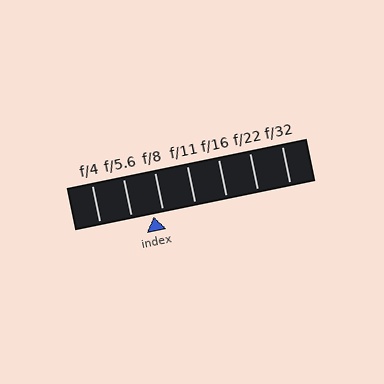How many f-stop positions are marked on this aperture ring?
There are 7 f-stop positions marked.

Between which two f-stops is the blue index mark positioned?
The index mark is between f/5.6 and f/8.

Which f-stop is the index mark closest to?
The index mark is closest to f/8.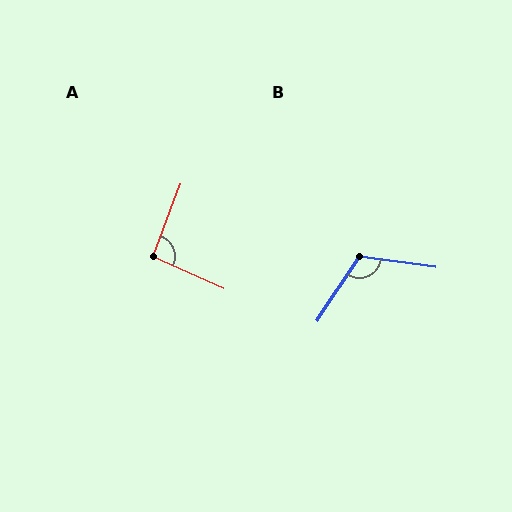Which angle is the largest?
B, at approximately 115 degrees.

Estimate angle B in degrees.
Approximately 115 degrees.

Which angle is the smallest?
A, at approximately 93 degrees.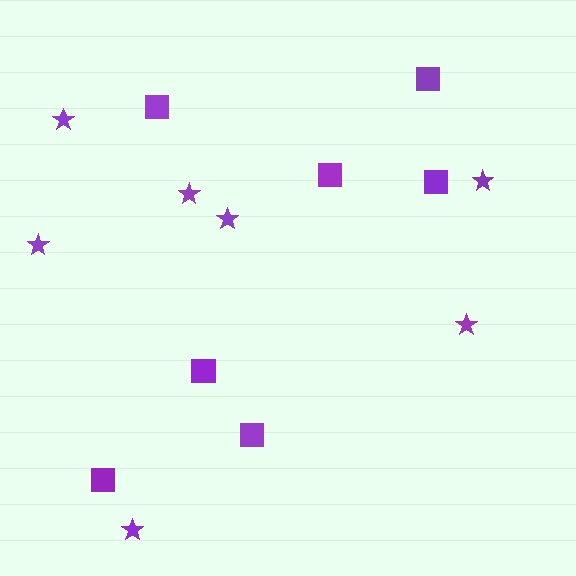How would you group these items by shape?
There are 2 groups: one group of squares (7) and one group of stars (7).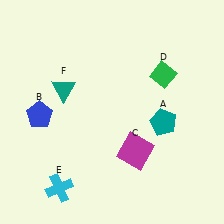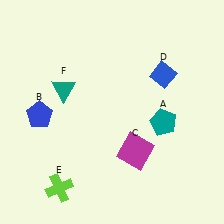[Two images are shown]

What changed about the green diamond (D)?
In Image 1, D is green. In Image 2, it changed to blue.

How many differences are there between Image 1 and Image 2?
There are 2 differences between the two images.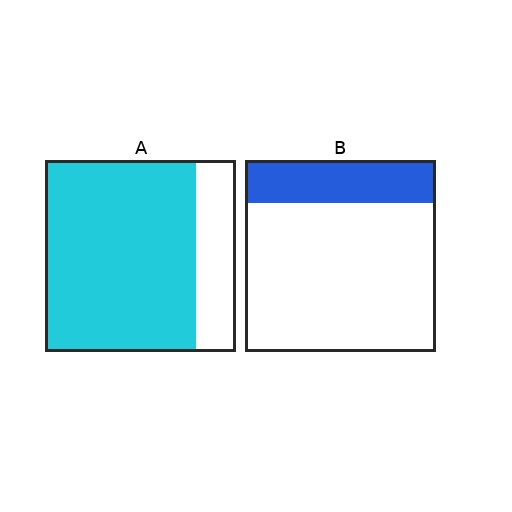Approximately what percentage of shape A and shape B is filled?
A is approximately 80% and B is approximately 20%.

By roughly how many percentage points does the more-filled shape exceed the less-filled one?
By roughly 55 percentage points (A over B).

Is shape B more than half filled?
No.